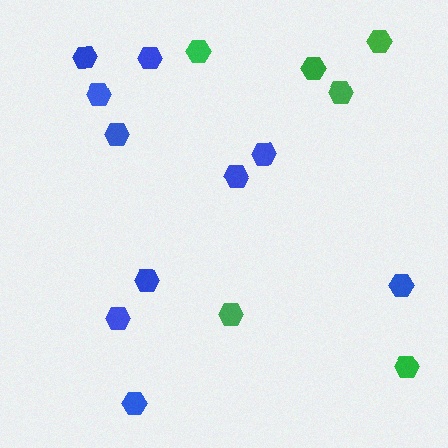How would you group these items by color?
There are 2 groups: one group of blue hexagons (10) and one group of green hexagons (6).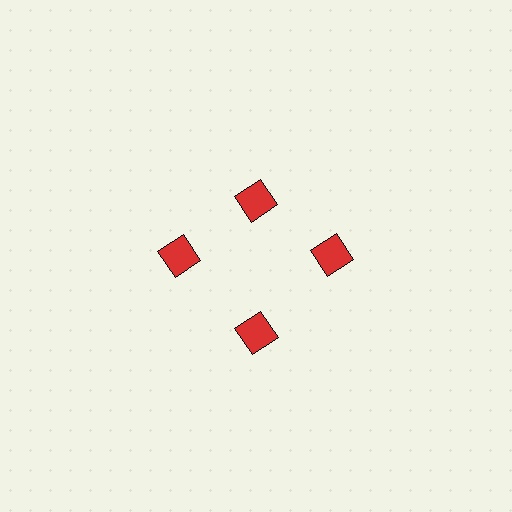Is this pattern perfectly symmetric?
No. The 4 red squares are arranged in a ring, but one element near the 12 o'clock position is pulled inward toward the center, breaking the 4-fold rotational symmetry.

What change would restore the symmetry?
The symmetry would be restored by moving it outward, back onto the ring so that all 4 squares sit at equal angles and equal distance from the center.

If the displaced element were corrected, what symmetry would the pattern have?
It would have 4-fold rotational symmetry — the pattern would map onto itself every 90 degrees.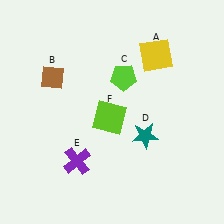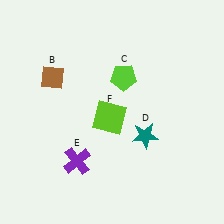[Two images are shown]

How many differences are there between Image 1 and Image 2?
There is 1 difference between the two images.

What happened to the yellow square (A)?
The yellow square (A) was removed in Image 2. It was in the top-right area of Image 1.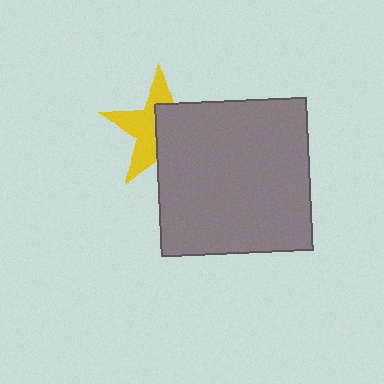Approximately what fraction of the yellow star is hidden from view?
Roughly 52% of the yellow star is hidden behind the gray square.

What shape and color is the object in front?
The object in front is a gray square.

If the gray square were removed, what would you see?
You would see the complete yellow star.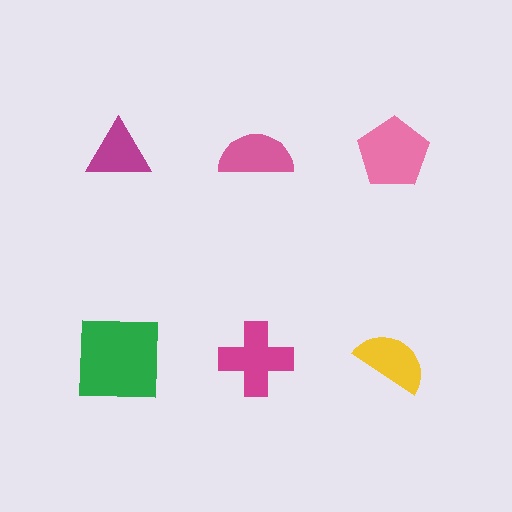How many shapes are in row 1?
3 shapes.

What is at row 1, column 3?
A pink pentagon.